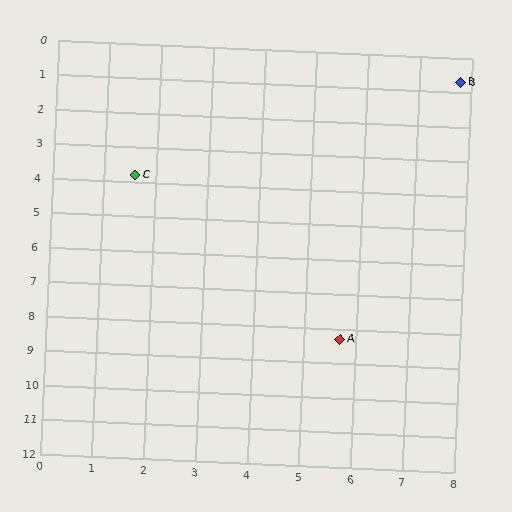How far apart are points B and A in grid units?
Points B and A are about 7.9 grid units apart.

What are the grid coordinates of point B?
Point B is at approximately (7.8, 0.7).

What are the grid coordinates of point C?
Point C is at approximately (1.6, 3.8).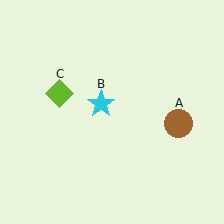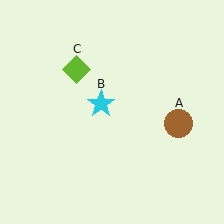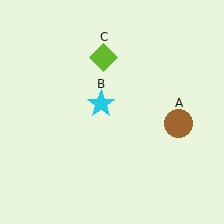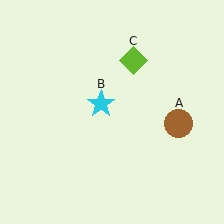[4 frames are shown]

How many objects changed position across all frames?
1 object changed position: lime diamond (object C).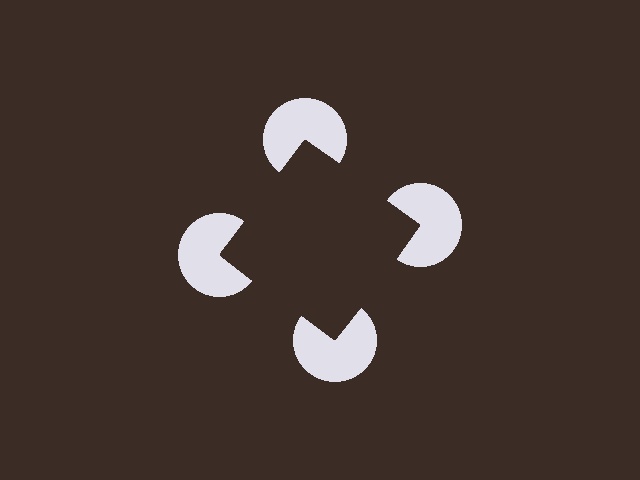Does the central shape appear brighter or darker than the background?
It typically appears slightly darker than the background, even though no actual brightness change is drawn.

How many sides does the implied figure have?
4 sides.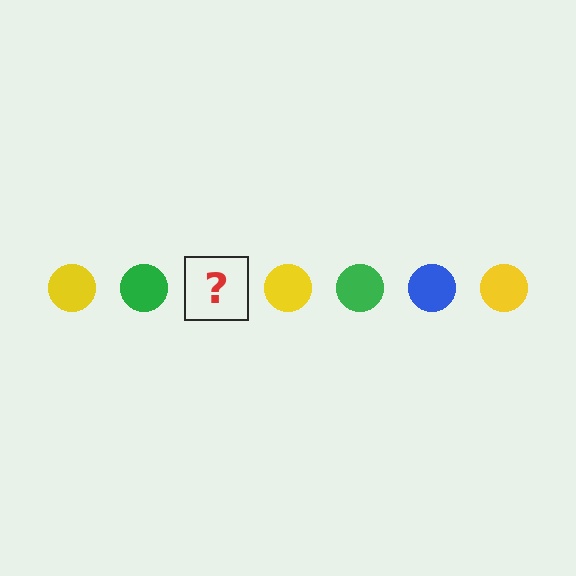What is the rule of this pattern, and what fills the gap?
The rule is that the pattern cycles through yellow, green, blue circles. The gap should be filled with a blue circle.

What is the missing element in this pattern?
The missing element is a blue circle.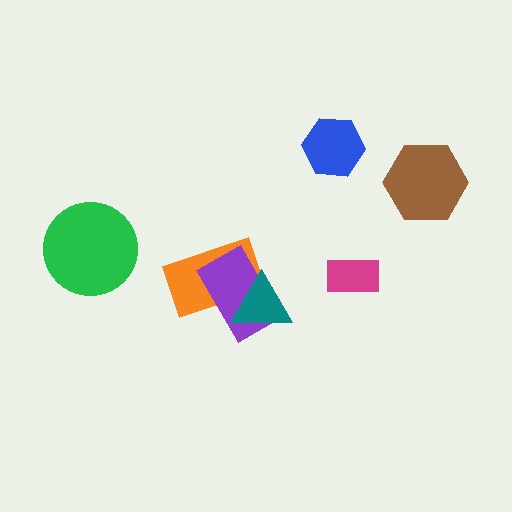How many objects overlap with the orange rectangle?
2 objects overlap with the orange rectangle.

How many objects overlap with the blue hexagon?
0 objects overlap with the blue hexagon.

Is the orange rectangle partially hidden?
Yes, it is partially covered by another shape.